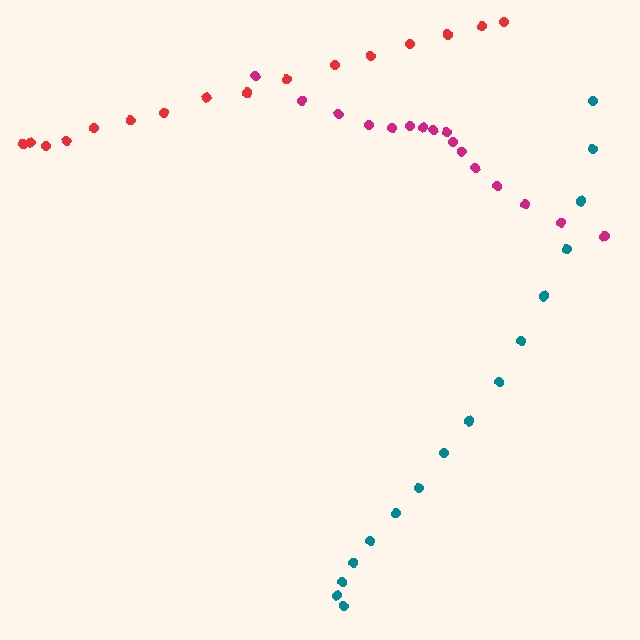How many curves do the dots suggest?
There are 3 distinct paths.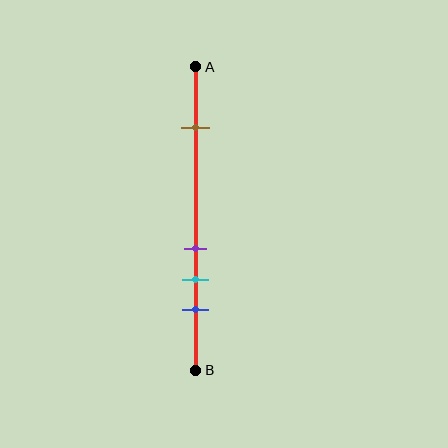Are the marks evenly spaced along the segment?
No, the marks are not evenly spaced.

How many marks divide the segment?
There are 4 marks dividing the segment.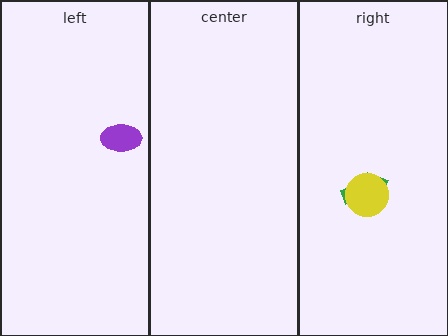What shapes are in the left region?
The purple ellipse.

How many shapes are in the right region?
2.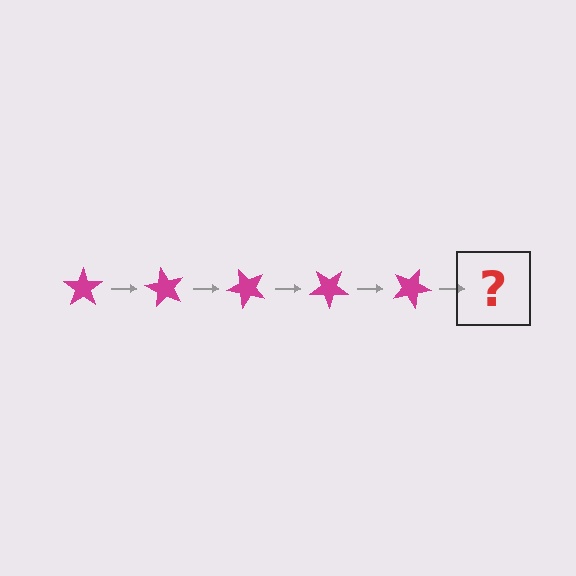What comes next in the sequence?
The next element should be a magenta star rotated 300 degrees.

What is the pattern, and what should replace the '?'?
The pattern is that the star rotates 60 degrees each step. The '?' should be a magenta star rotated 300 degrees.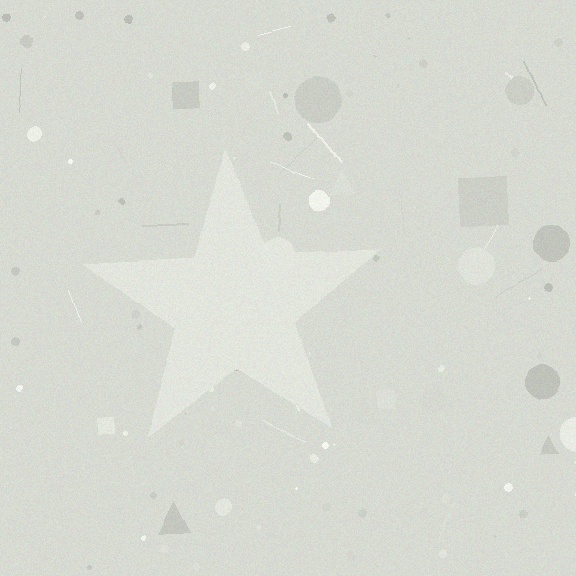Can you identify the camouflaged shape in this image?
The camouflaged shape is a star.